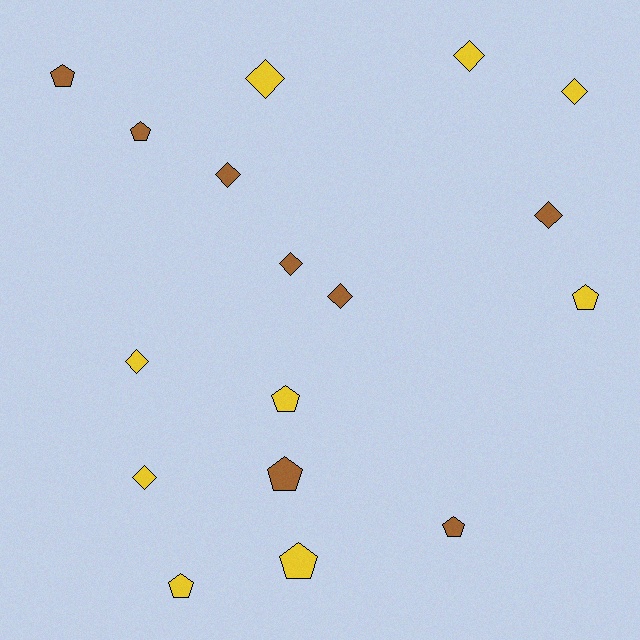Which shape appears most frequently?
Diamond, with 9 objects.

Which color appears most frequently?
Yellow, with 9 objects.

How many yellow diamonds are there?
There are 5 yellow diamonds.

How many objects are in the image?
There are 17 objects.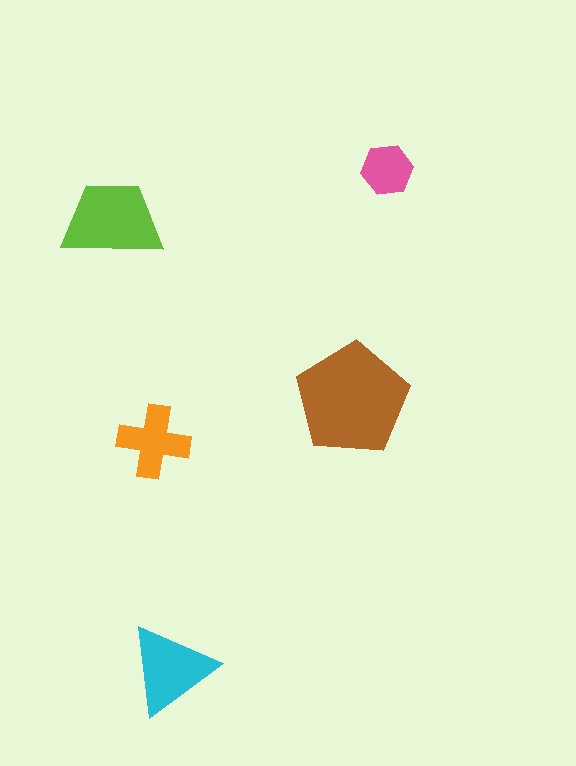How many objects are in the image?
There are 5 objects in the image.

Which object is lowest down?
The cyan triangle is bottommost.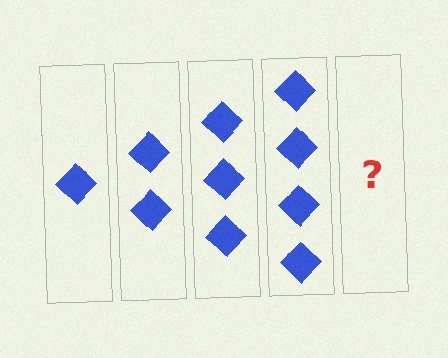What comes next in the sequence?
The next element should be 5 diamonds.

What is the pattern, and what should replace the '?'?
The pattern is that each step adds one more diamond. The '?' should be 5 diamonds.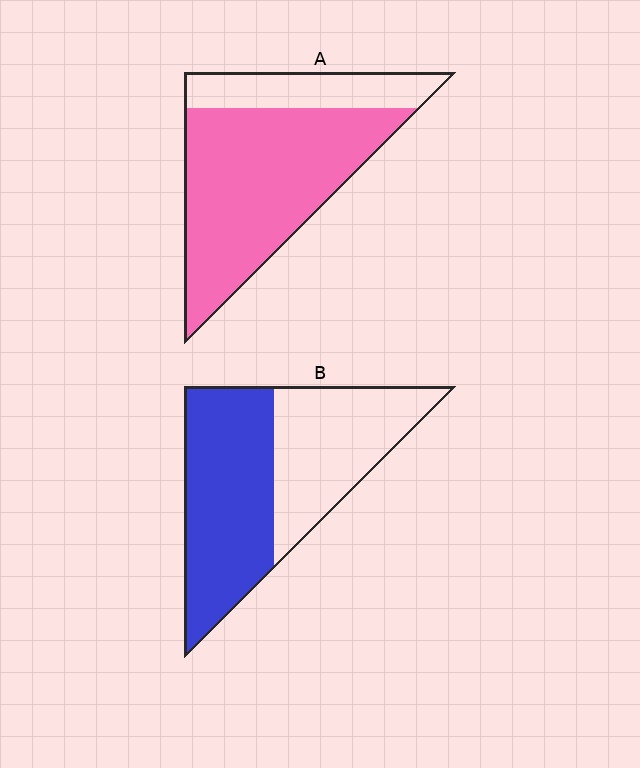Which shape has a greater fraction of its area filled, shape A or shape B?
Shape A.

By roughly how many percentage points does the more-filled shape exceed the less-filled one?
By roughly 20 percentage points (A over B).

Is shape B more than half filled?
Yes.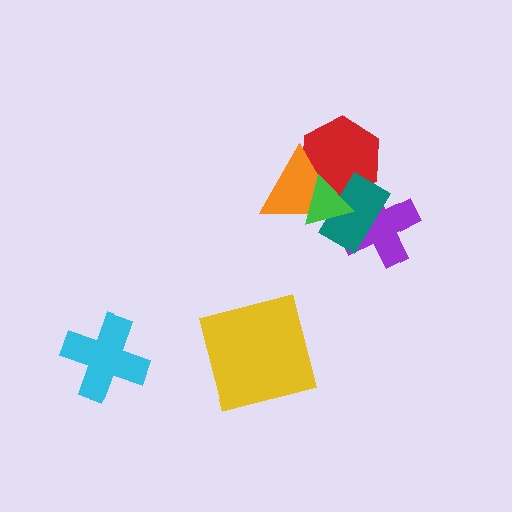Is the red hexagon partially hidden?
Yes, it is partially covered by another shape.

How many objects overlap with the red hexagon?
3 objects overlap with the red hexagon.